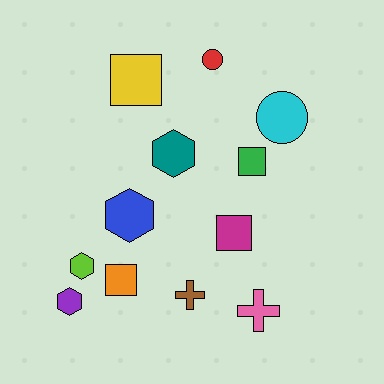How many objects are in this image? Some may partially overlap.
There are 12 objects.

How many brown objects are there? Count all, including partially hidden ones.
There is 1 brown object.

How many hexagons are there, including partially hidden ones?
There are 4 hexagons.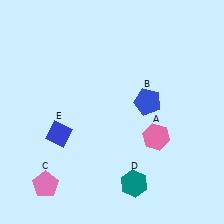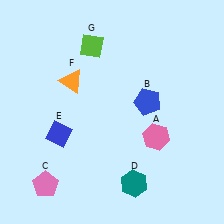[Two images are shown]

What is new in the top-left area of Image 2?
An orange triangle (F) was added in the top-left area of Image 2.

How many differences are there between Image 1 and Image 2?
There are 2 differences between the two images.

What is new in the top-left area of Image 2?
A lime diamond (G) was added in the top-left area of Image 2.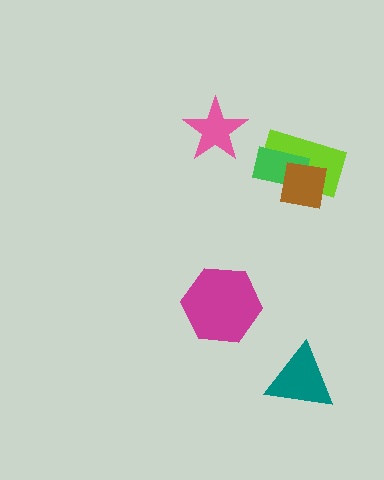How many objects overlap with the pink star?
0 objects overlap with the pink star.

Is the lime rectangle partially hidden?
Yes, it is partially covered by another shape.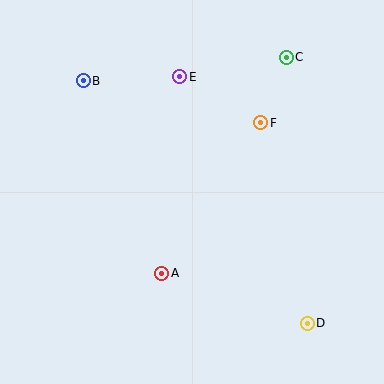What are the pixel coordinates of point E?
Point E is at (180, 77).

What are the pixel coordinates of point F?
Point F is at (261, 123).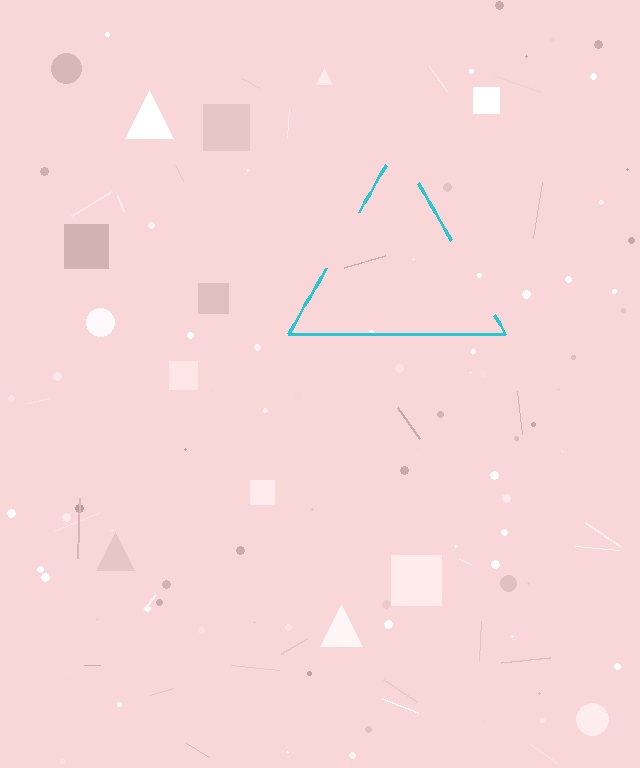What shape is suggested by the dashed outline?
The dashed outline suggests a triangle.